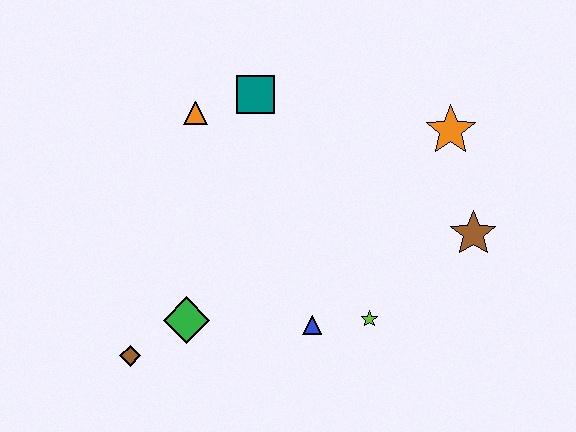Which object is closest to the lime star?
The blue triangle is closest to the lime star.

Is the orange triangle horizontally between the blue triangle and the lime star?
No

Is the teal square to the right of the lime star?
No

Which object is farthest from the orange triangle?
The brown star is farthest from the orange triangle.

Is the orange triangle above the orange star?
Yes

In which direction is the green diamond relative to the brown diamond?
The green diamond is to the right of the brown diamond.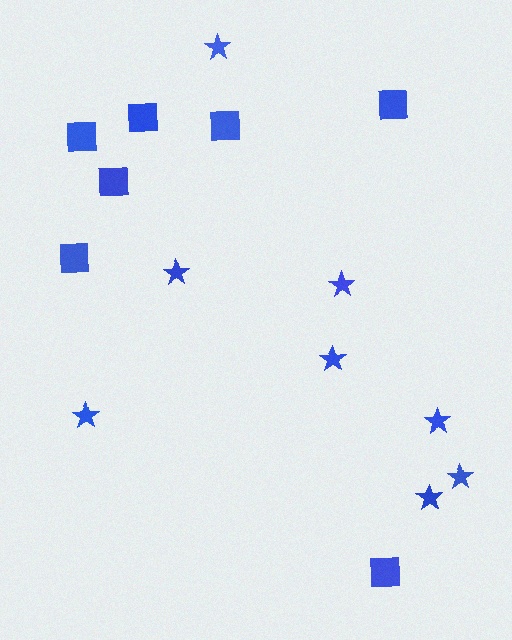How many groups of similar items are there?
There are 2 groups: one group of squares (7) and one group of stars (8).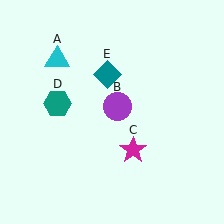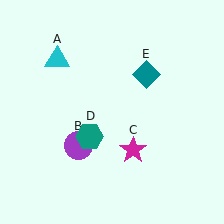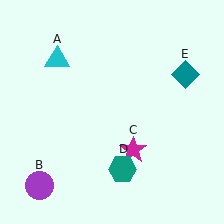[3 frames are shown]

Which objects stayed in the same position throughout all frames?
Cyan triangle (object A) and magenta star (object C) remained stationary.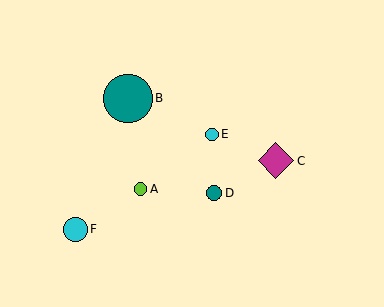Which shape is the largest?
The teal circle (labeled B) is the largest.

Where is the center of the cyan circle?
The center of the cyan circle is at (76, 229).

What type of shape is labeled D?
Shape D is a teal circle.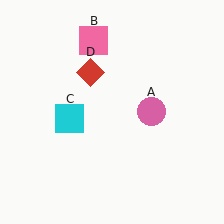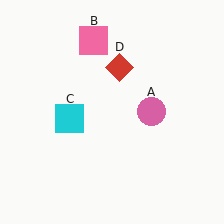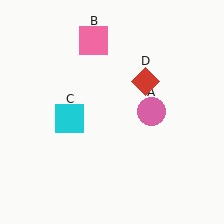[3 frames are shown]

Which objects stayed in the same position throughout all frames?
Pink circle (object A) and pink square (object B) and cyan square (object C) remained stationary.